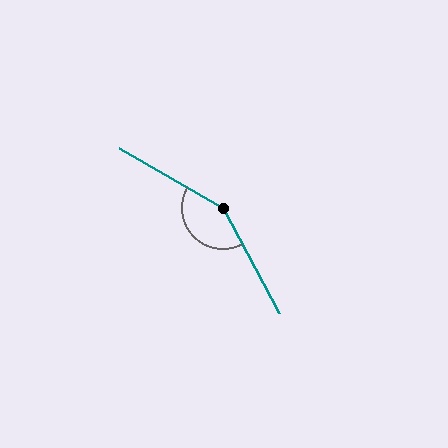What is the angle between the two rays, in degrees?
Approximately 148 degrees.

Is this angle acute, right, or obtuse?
It is obtuse.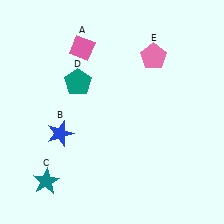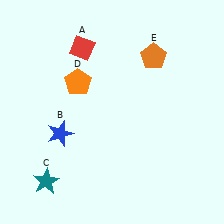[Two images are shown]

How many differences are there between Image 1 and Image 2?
There are 3 differences between the two images.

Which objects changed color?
A changed from pink to red. D changed from teal to orange. E changed from pink to orange.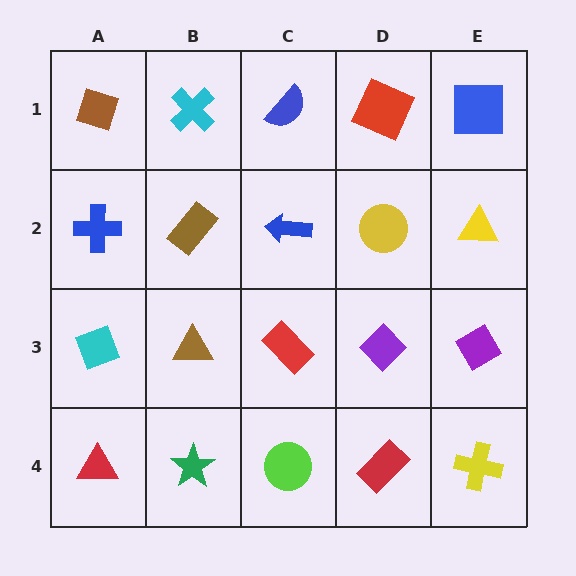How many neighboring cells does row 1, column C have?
3.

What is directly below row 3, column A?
A red triangle.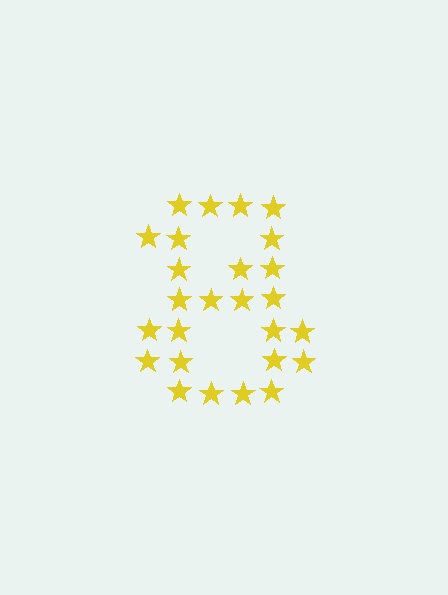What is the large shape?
The large shape is the digit 8.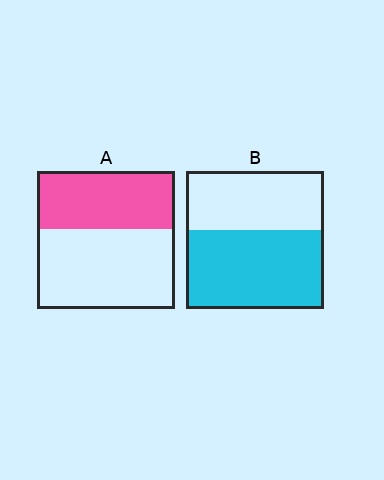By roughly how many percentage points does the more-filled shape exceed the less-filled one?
By roughly 15 percentage points (B over A).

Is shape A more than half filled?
No.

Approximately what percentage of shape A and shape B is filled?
A is approximately 40% and B is approximately 55%.